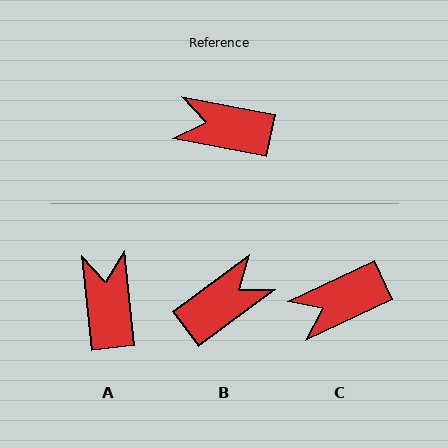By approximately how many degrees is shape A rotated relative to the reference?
Approximately 73 degrees clockwise.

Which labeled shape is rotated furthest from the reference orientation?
B, about 133 degrees away.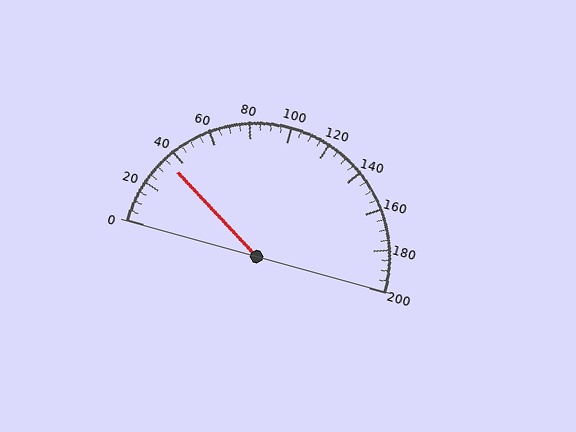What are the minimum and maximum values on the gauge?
The gauge ranges from 0 to 200.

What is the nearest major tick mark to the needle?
The nearest major tick mark is 40.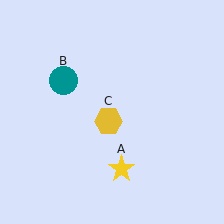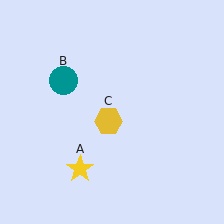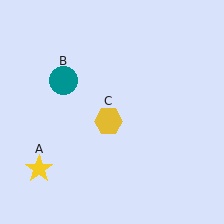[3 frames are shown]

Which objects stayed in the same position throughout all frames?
Teal circle (object B) and yellow hexagon (object C) remained stationary.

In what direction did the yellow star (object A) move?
The yellow star (object A) moved left.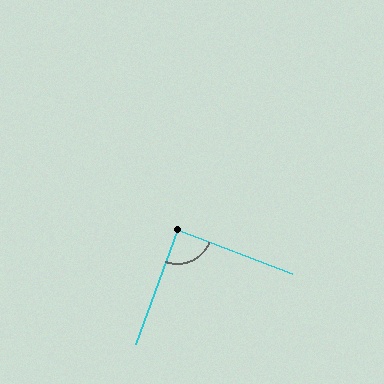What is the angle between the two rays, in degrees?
Approximately 89 degrees.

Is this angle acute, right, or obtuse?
It is approximately a right angle.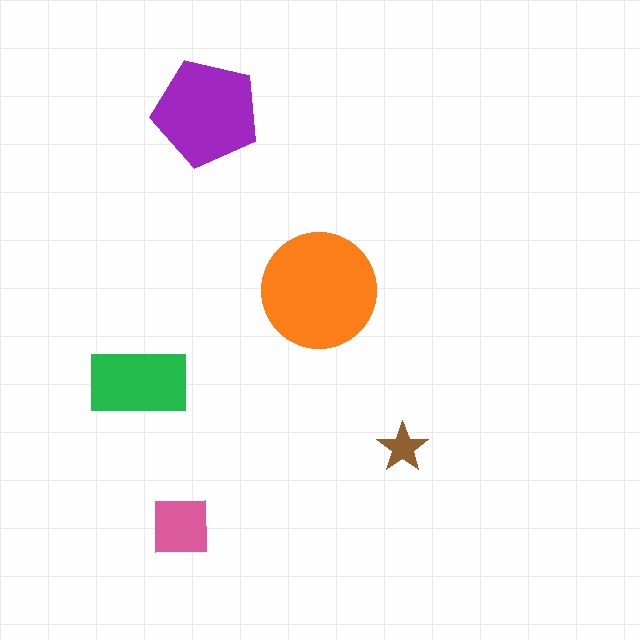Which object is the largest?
The orange circle.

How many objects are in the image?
There are 5 objects in the image.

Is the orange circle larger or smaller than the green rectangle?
Larger.